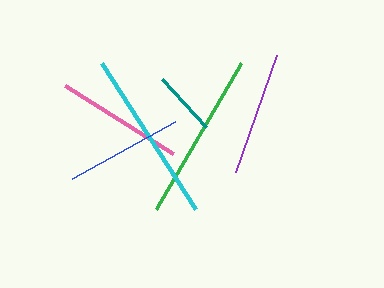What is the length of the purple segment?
The purple segment is approximately 125 pixels long.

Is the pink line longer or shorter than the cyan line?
The cyan line is longer than the pink line.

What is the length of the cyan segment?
The cyan segment is approximately 173 pixels long.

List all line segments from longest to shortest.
From longest to shortest: cyan, green, pink, purple, blue, teal.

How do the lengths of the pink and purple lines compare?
The pink and purple lines are approximately the same length.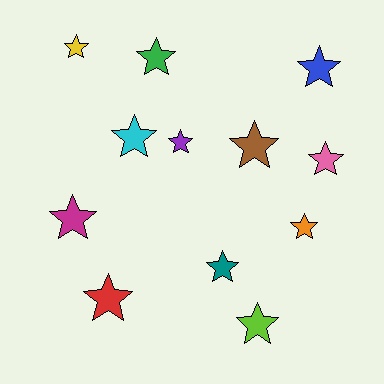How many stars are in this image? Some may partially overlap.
There are 12 stars.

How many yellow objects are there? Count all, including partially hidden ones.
There is 1 yellow object.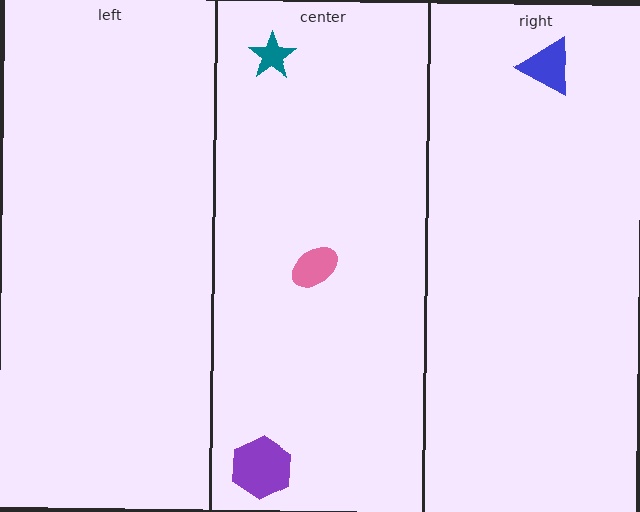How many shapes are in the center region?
3.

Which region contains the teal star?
The center region.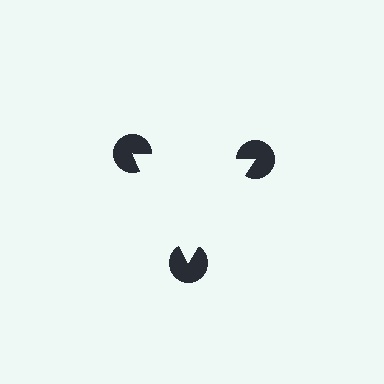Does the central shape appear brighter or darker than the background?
It typically appears slightly brighter than the background, even though no actual brightness change is drawn.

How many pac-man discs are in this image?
There are 3 — one at each vertex of the illusory triangle.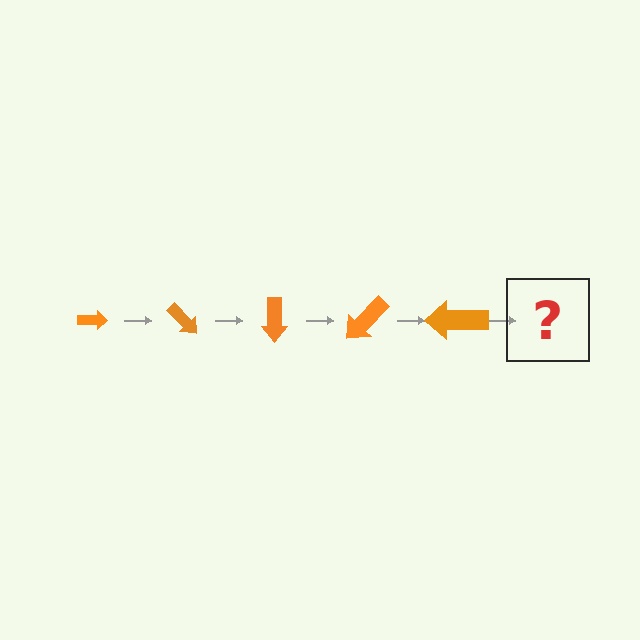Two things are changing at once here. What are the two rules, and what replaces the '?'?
The two rules are that the arrow grows larger each step and it rotates 45 degrees each step. The '?' should be an arrow, larger than the previous one and rotated 225 degrees from the start.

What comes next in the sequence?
The next element should be an arrow, larger than the previous one and rotated 225 degrees from the start.